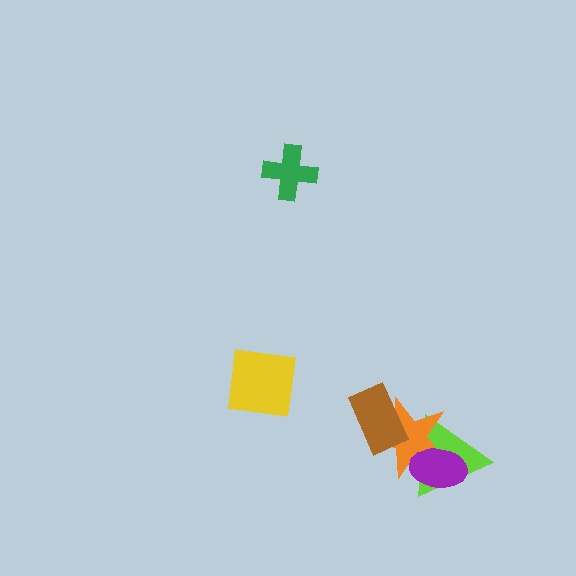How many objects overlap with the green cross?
0 objects overlap with the green cross.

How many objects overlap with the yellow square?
0 objects overlap with the yellow square.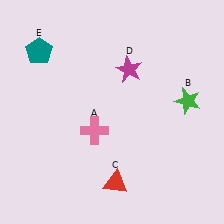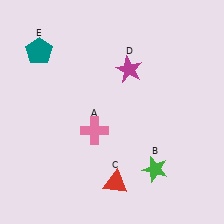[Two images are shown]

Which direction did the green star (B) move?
The green star (B) moved down.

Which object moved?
The green star (B) moved down.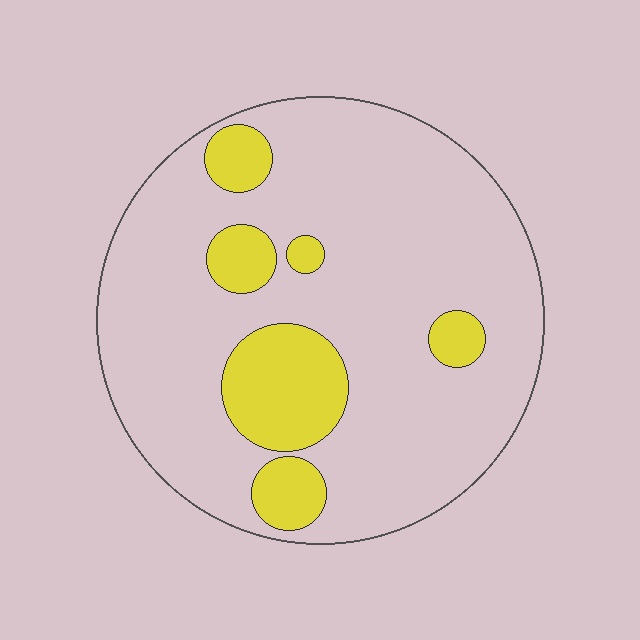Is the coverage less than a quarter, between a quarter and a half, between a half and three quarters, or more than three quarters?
Less than a quarter.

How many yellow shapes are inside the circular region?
6.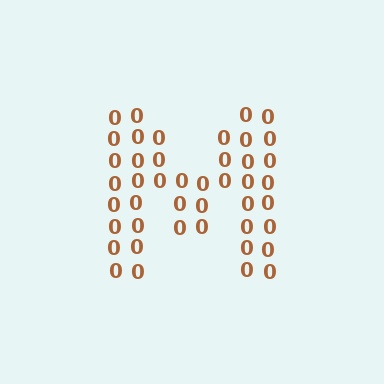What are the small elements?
The small elements are digit 0's.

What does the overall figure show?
The overall figure shows the letter M.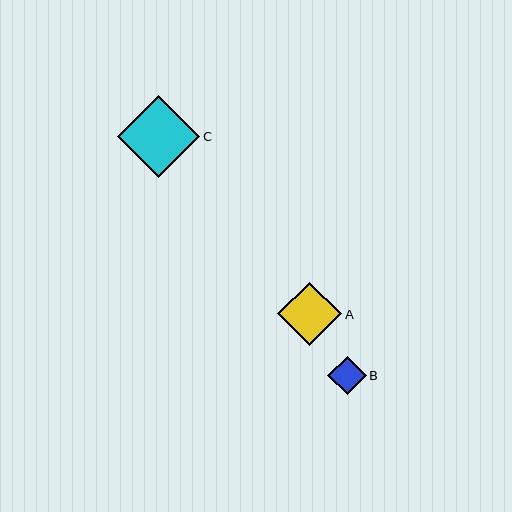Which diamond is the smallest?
Diamond B is the smallest with a size of approximately 39 pixels.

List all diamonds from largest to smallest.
From largest to smallest: C, A, B.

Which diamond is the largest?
Diamond C is the largest with a size of approximately 82 pixels.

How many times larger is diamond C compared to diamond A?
Diamond C is approximately 1.3 times the size of diamond A.